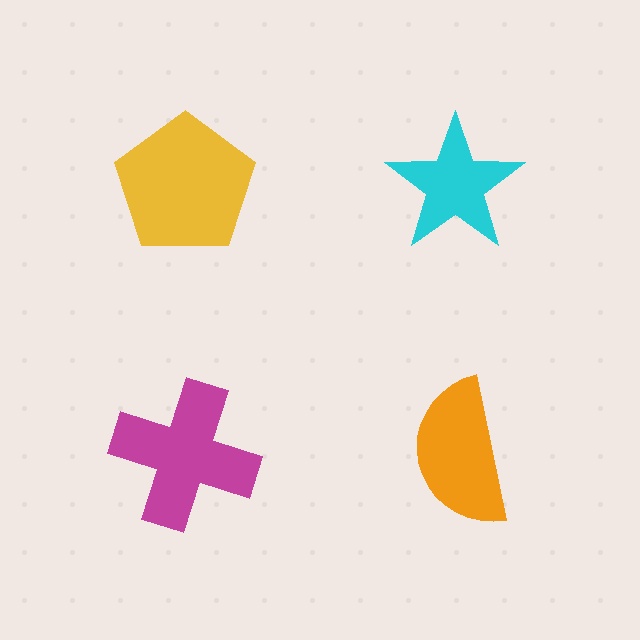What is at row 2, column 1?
A magenta cross.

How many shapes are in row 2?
2 shapes.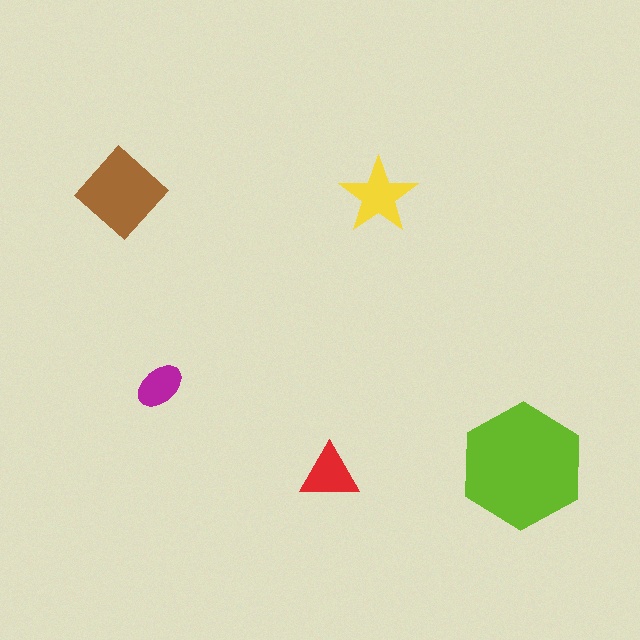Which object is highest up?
The brown diamond is topmost.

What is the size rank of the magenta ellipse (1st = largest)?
5th.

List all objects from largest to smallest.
The lime hexagon, the brown diamond, the yellow star, the red triangle, the magenta ellipse.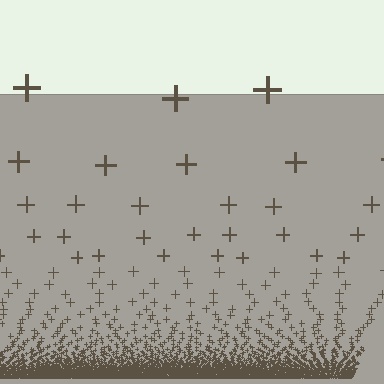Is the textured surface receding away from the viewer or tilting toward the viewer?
The surface appears to tilt toward the viewer. Texture elements get larger and sparser toward the top.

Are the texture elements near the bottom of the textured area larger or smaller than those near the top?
Smaller. The gradient is inverted — elements near the bottom are smaller and denser.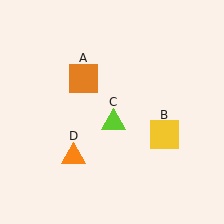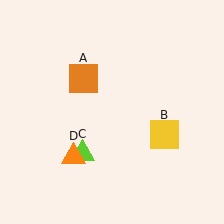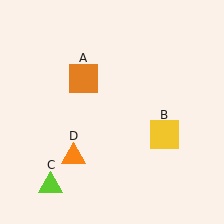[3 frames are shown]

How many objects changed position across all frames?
1 object changed position: lime triangle (object C).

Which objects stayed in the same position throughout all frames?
Orange square (object A) and yellow square (object B) and orange triangle (object D) remained stationary.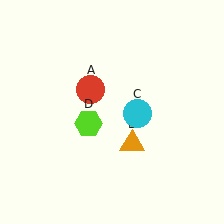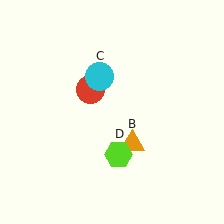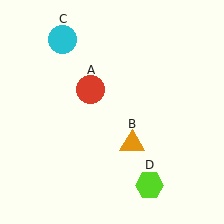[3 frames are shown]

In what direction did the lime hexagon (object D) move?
The lime hexagon (object D) moved down and to the right.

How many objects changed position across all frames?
2 objects changed position: cyan circle (object C), lime hexagon (object D).